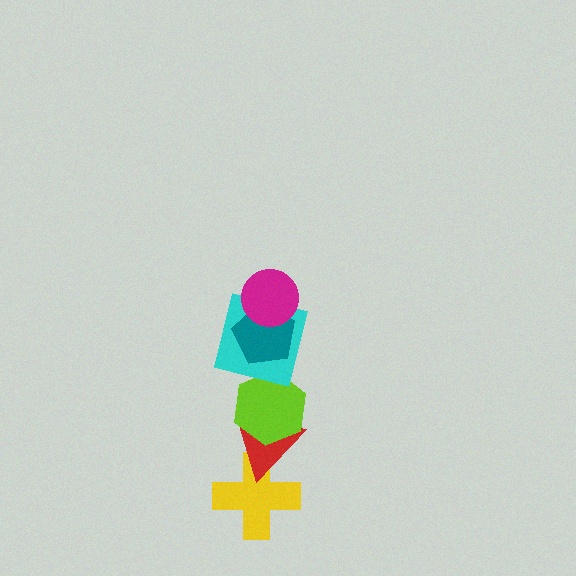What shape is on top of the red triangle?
The lime hexagon is on top of the red triangle.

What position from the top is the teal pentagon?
The teal pentagon is 2nd from the top.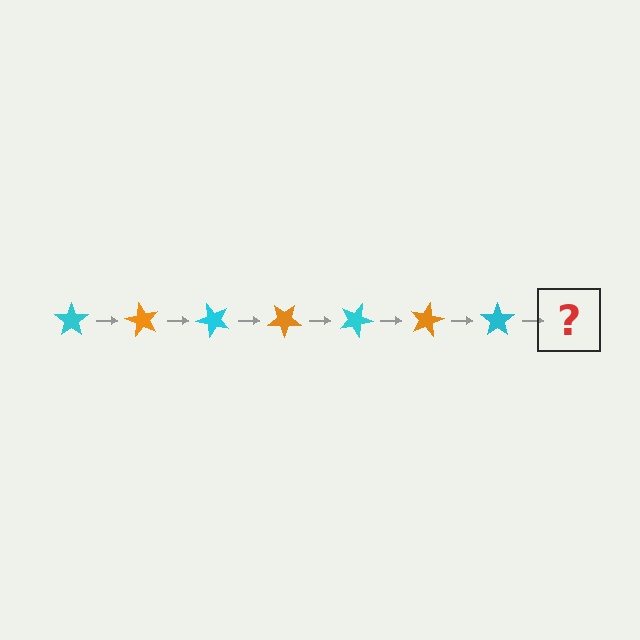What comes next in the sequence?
The next element should be an orange star, rotated 420 degrees from the start.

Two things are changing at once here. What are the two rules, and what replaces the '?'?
The two rules are that it rotates 60 degrees each step and the color cycles through cyan and orange. The '?' should be an orange star, rotated 420 degrees from the start.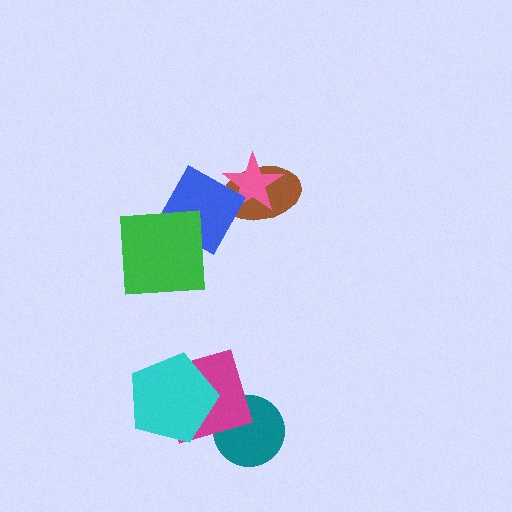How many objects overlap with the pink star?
2 objects overlap with the pink star.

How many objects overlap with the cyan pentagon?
1 object overlaps with the cyan pentagon.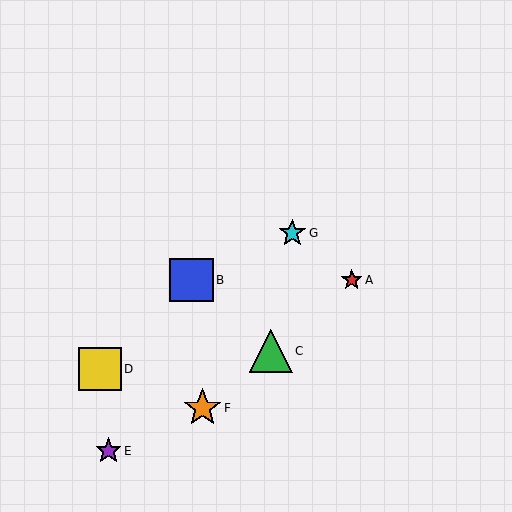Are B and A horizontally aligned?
Yes, both are at y≈280.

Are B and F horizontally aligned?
No, B is at y≈280 and F is at y≈408.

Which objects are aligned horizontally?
Objects A, B are aligned horizontally.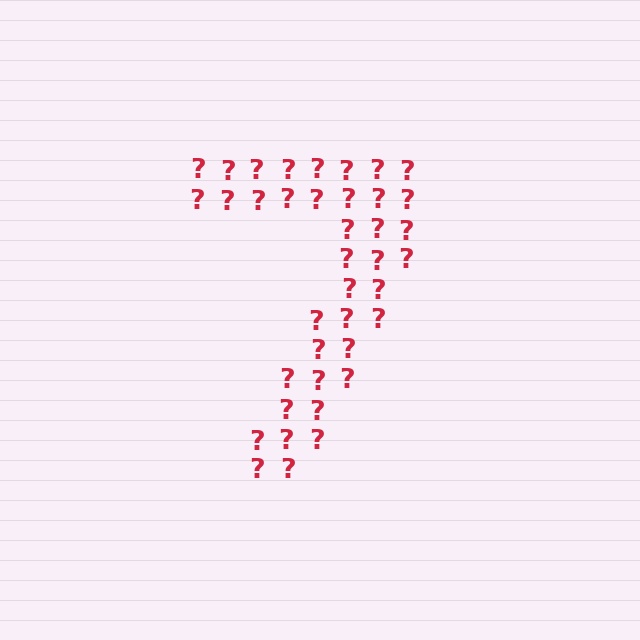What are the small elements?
The small elements are question marks.